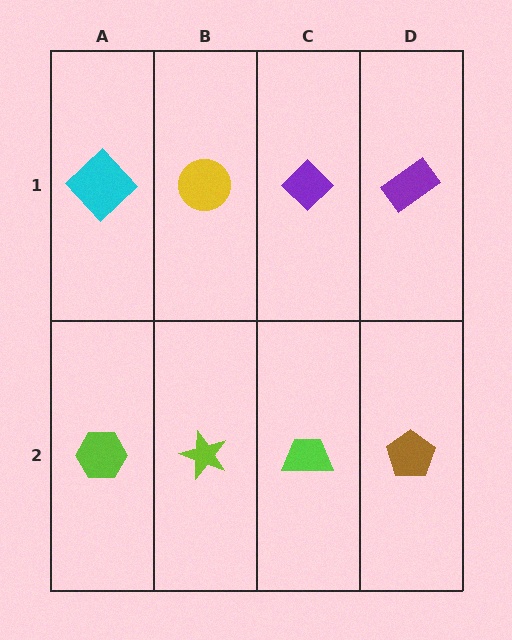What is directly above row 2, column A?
A cyan diamond.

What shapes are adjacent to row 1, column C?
A lime trapezoid (row 2, column C), a yellow circle (row 1, column B), a purple rectangle (row 1, column D).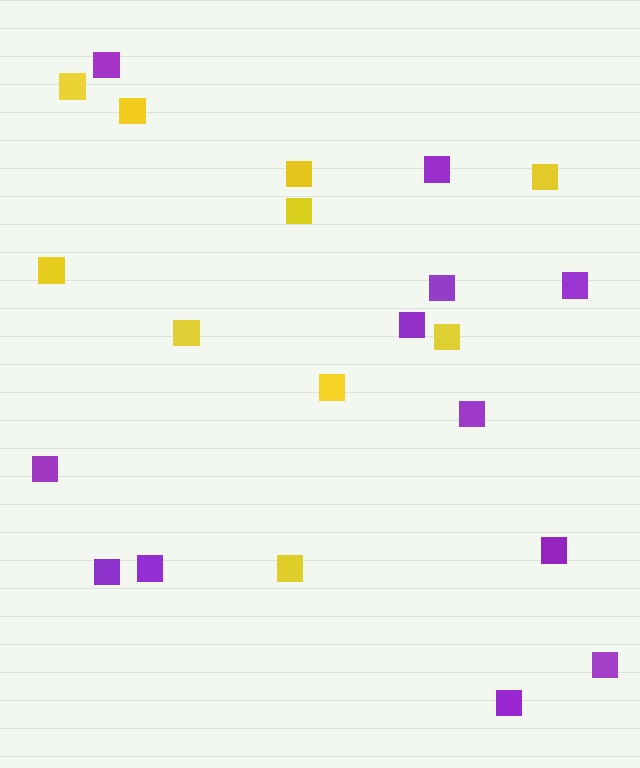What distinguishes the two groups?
There are 2 groups: one group of yellow squares (10) and one group of purple squares (12).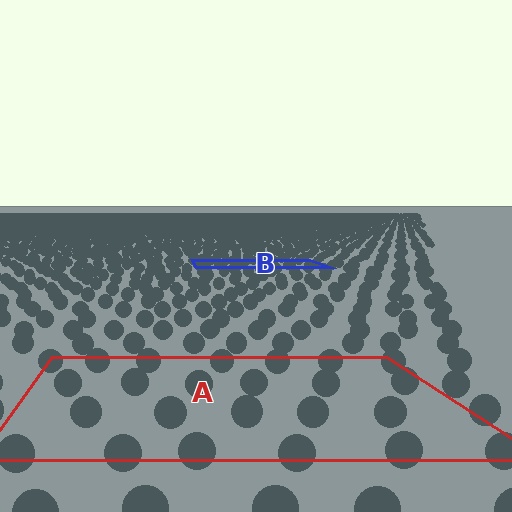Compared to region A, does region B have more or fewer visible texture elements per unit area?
Region B has more texture elements per unit area — they are packed more densely because it is farther away.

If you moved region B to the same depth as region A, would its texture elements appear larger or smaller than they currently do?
They would appear larger. At a closer depth, the same texture elements are projected at a bigger on-screen size.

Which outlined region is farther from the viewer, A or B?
Region B is farther from the viewer — the texture elements inside it appear smaller and more densely packed.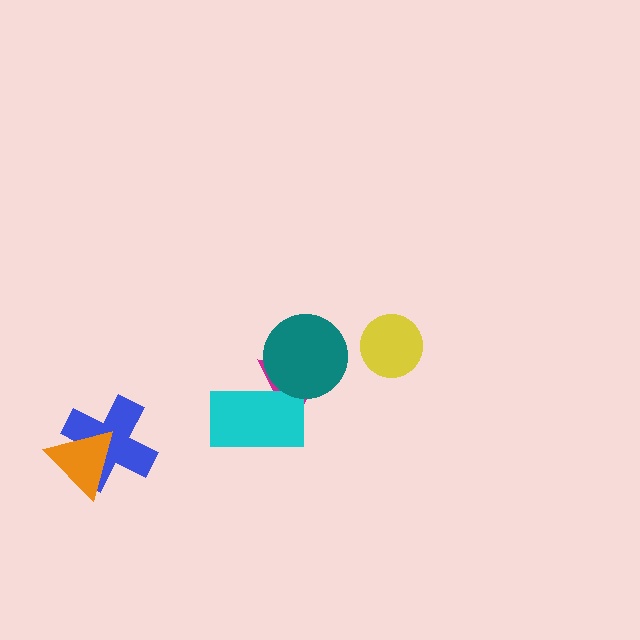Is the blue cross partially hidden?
Yes, it is partially covered by another shape.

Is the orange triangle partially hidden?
No, no other shape covers it.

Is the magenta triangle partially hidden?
Yes, it is partially covered by another shape.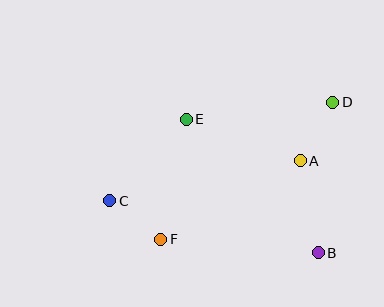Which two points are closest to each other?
Points C and F are closest to each other.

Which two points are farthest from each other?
Points C and D are farthest from each other.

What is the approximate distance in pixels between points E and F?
The distance between E and F is approximately 123 pixels.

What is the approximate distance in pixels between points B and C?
The distance between B and C is approximately 215 pixels.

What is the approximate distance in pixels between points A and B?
The distance between A and B is approximately 94 pixels.